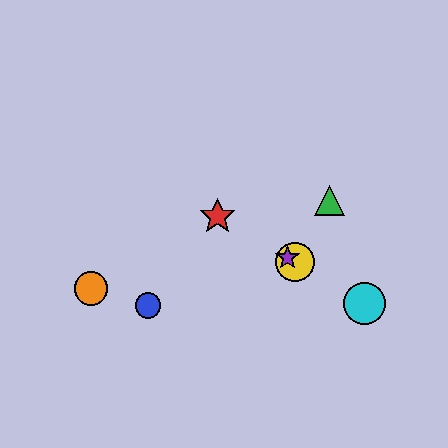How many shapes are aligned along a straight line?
4 shapes (the red star, the yellow circle, the purple star, the cyan circle) are aligned along a straight line.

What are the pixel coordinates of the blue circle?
The blue circle is at (148, 306).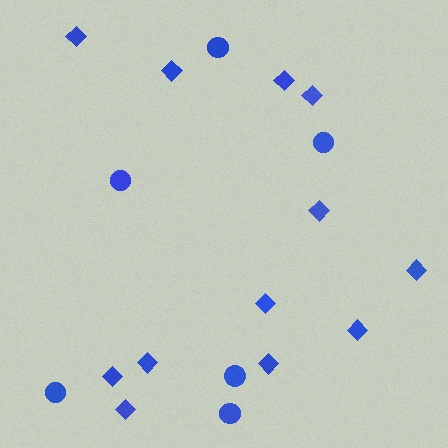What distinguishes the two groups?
There are 2 groups: one group of diamonds (12) and one group of circles (6).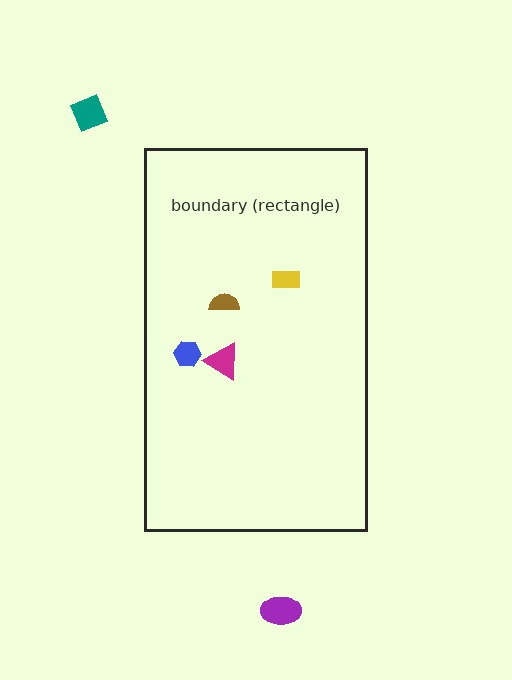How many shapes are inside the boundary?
4 inside, 2 outside.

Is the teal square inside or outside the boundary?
Outside.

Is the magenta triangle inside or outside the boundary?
Inside.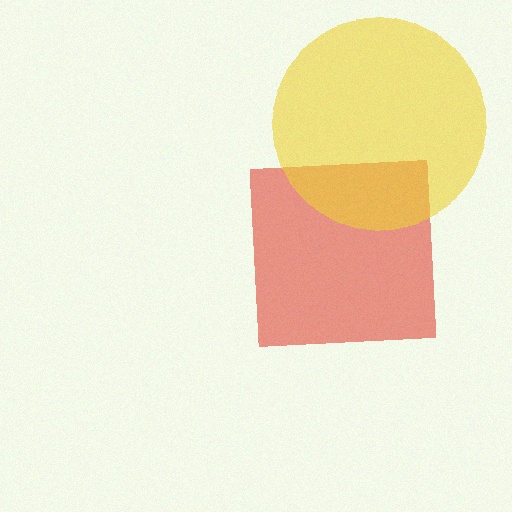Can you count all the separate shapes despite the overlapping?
Yes, there are 2 separate shapes.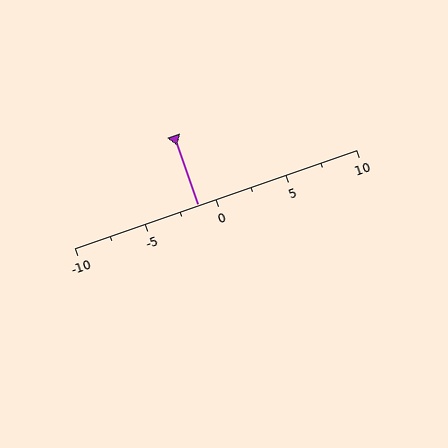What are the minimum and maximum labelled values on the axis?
The axis runs from -10 to 10.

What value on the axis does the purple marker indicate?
The marker indicates approximately -1.2.